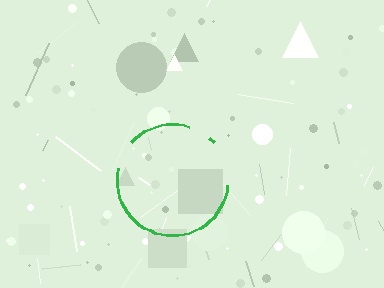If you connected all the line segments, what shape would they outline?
They would outline a circle.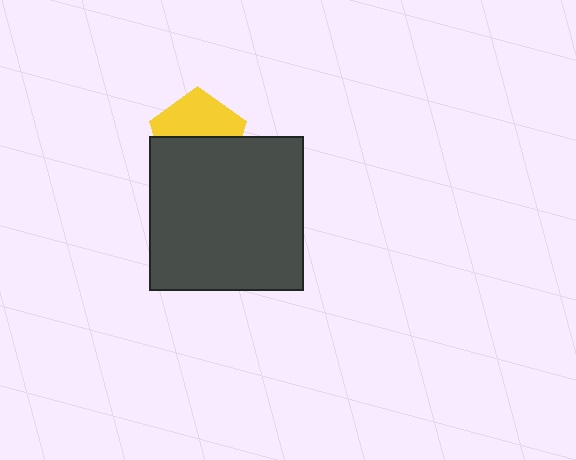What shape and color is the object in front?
The object in front is a dark gray square.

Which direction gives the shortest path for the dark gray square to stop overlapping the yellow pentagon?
Moving down gives the shortest separation.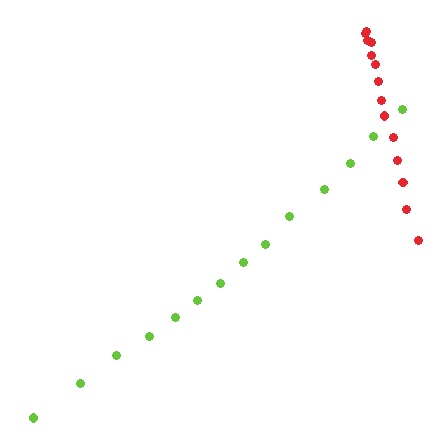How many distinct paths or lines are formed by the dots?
There are 2 distinct paths.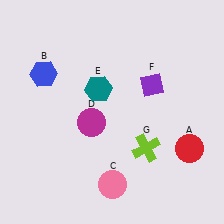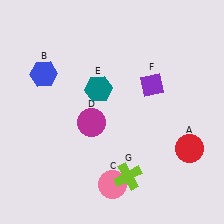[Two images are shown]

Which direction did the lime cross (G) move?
The lime cross (G) moved down.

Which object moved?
The lime cross (G) moved down.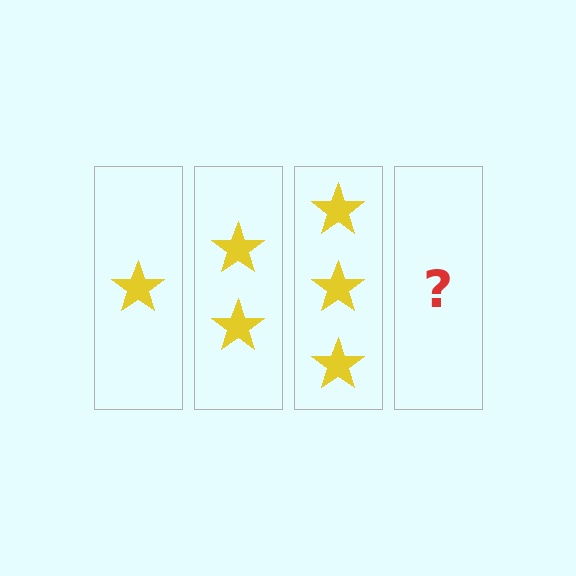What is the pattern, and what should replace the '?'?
The pattern is that each step adds one more star. The '?' should be 4 stars.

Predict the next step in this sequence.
The next step is 4 stars.